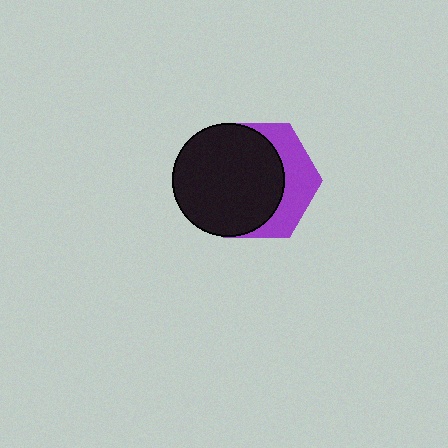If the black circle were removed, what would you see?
You would see the complete purple hexagon.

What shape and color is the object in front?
The object in front is a black circle.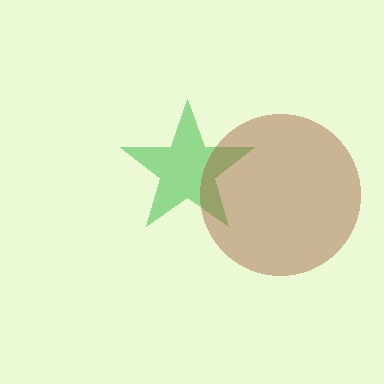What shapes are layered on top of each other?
The layered shapes are: a green star, a brown circle.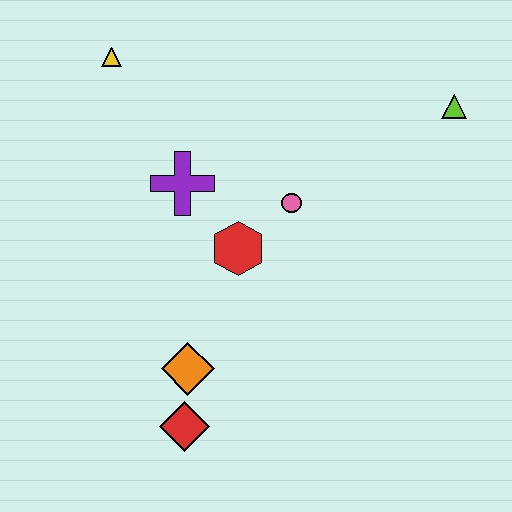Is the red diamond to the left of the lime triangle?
Yes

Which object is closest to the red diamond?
The orange diamond is closest to the red diamond.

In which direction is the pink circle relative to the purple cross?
The pink circle is to the right of the purple cross.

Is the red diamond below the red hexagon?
Yes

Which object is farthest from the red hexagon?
The lime triangle is farthest from the red hexagon.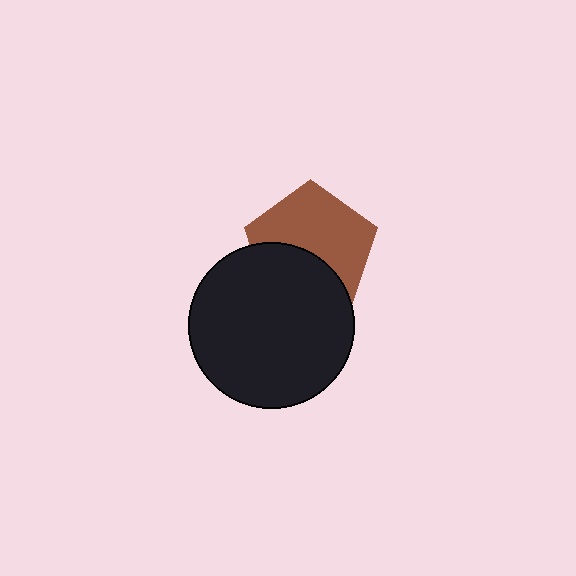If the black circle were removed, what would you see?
You would see the complete brown pentagon.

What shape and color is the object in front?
The object in front is a black circle.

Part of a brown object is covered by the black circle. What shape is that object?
It is a pentagon.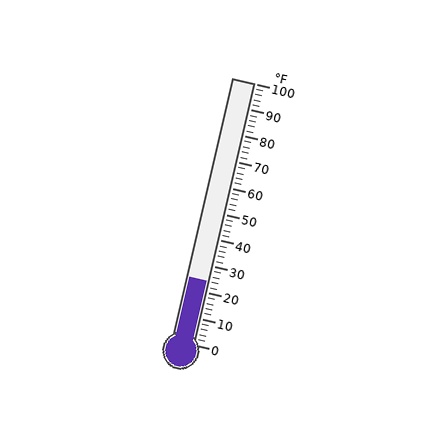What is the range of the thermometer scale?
The thermometer scale ranges from 0°F to 100°F.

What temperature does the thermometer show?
The thermometer shows approximately 24°F.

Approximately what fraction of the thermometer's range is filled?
The thermometer is filled to approximately 25% of its range.